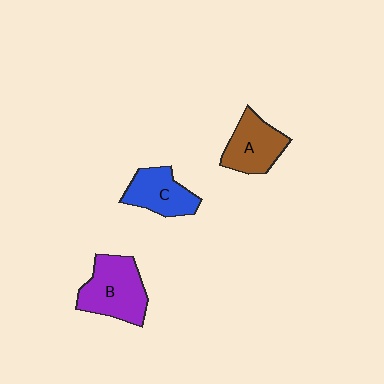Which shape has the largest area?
Shape B (purple).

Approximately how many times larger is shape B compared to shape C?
Approximately 1.3 times.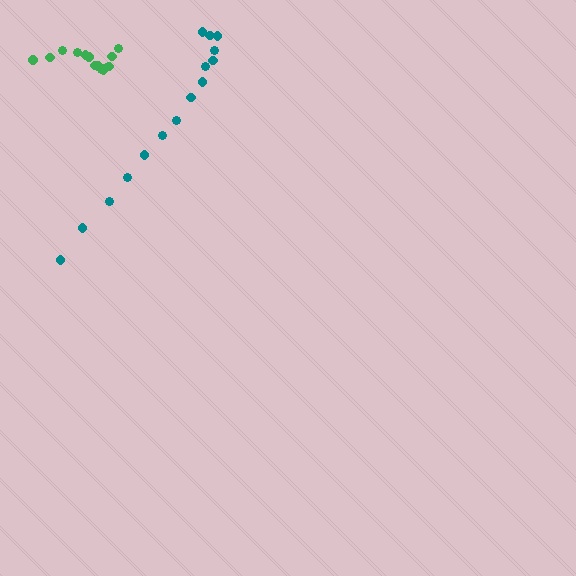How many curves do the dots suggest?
There are 2 distinct paths.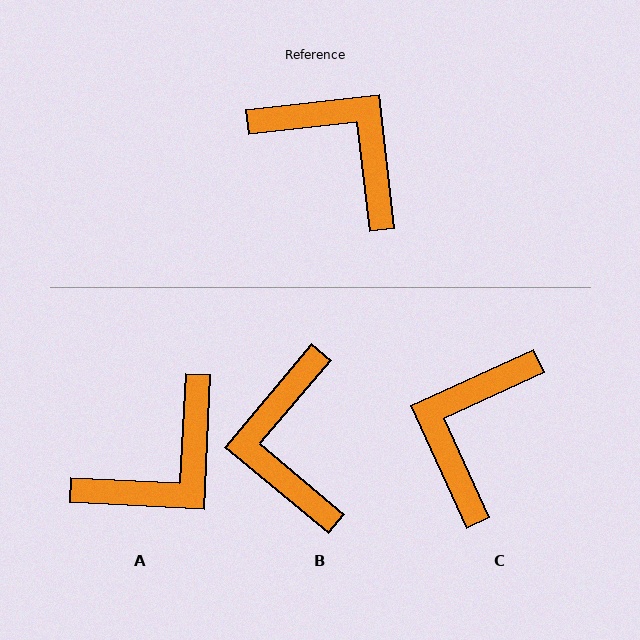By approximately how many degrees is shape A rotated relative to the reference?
Approximately 99 degrees clockwise.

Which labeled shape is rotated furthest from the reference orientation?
B, about 133 degrees away.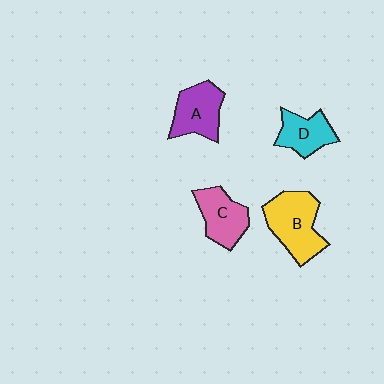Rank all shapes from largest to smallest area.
From largest to smallest: B (yellow), A (purple), C (pink), D (cyan).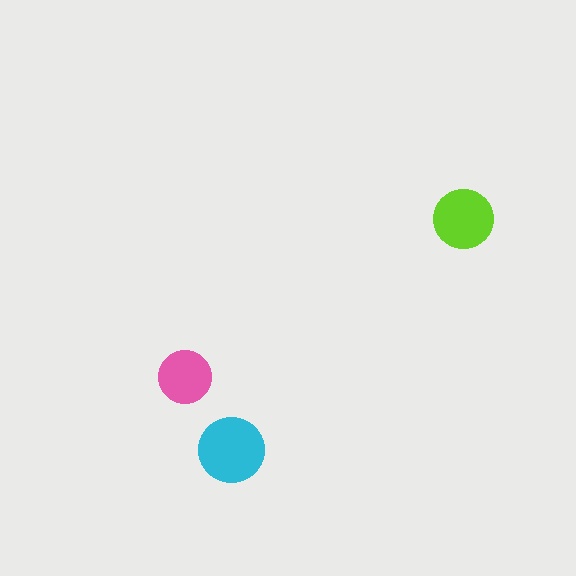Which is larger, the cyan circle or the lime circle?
The cyan one.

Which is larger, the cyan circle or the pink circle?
The cyan one.